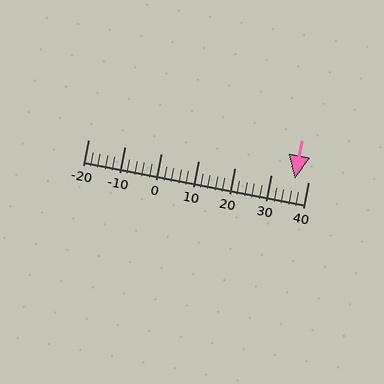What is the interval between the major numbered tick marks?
The major tick marks are spaced 10 units apart.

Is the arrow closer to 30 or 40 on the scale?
The arrow is closer to 40.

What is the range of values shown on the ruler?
The ruler shows values from -20 to 40.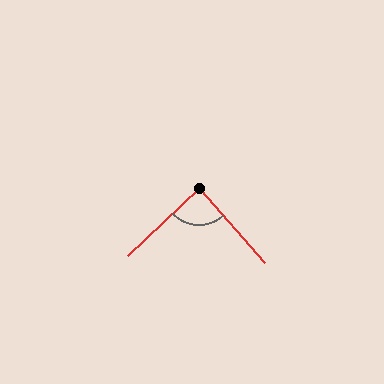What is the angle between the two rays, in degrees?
Approximately 89 degrees.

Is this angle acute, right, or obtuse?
It is approximately a right angle.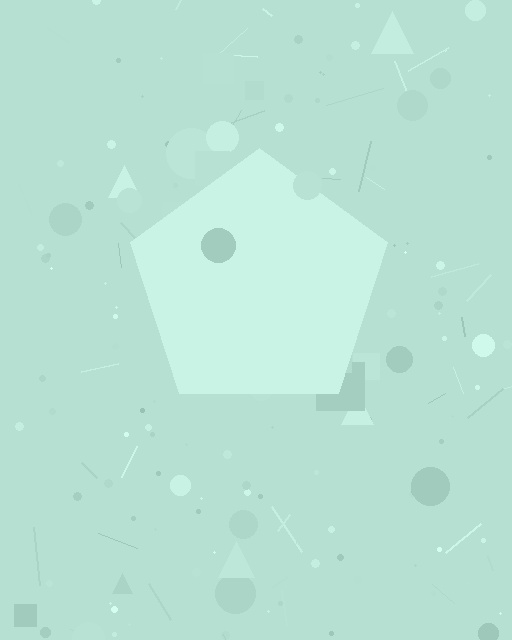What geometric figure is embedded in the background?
A pentagon is embedded in the background.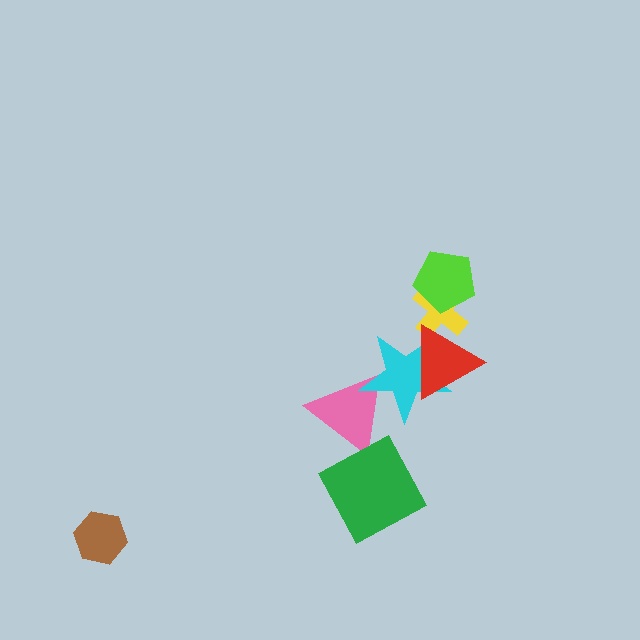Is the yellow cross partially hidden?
Yes, it is partially covered by another shape.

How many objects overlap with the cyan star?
2 objects overlap with the cyan star.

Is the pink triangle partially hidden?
Yes, it is partially covered by another shape.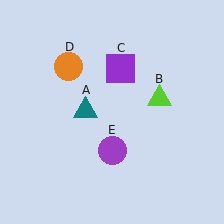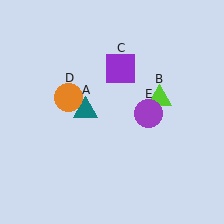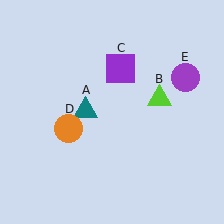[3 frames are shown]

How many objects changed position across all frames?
2 objects changed position: orange circle (object D), purple circle (object E).